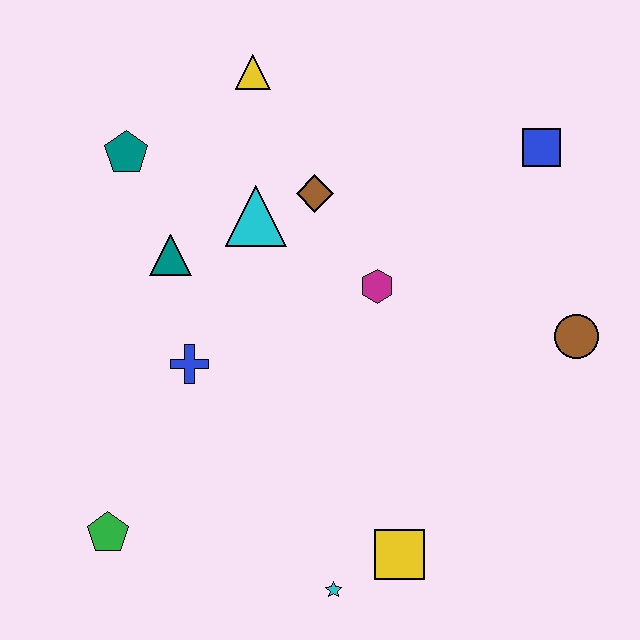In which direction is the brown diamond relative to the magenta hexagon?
The brown diamond is above the magenta hexagon.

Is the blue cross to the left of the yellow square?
Yes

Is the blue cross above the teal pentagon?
No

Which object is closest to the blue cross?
The teal triangle is closest to the blue cross.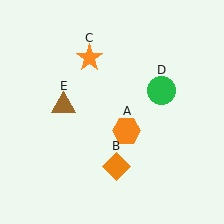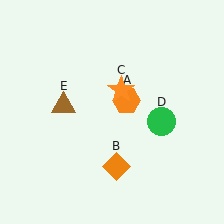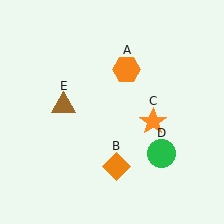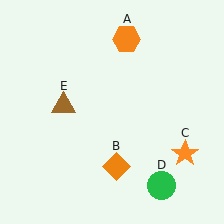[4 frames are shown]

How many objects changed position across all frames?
3 objects changed position: orange hexagon (object A), orange star (object C), green circle (object D).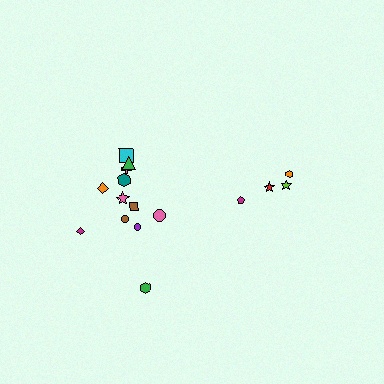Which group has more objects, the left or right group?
The left group.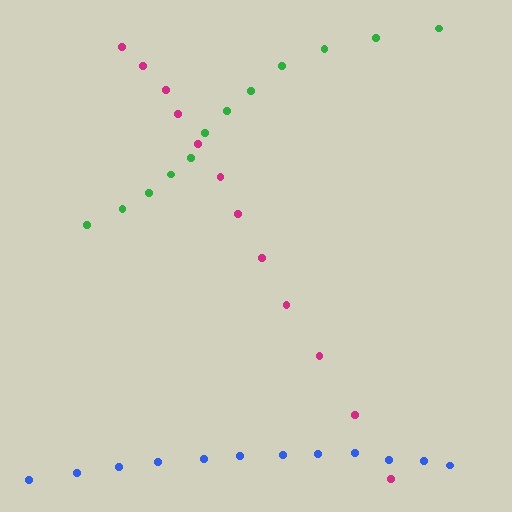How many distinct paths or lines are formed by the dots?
There are 3 distinct paths.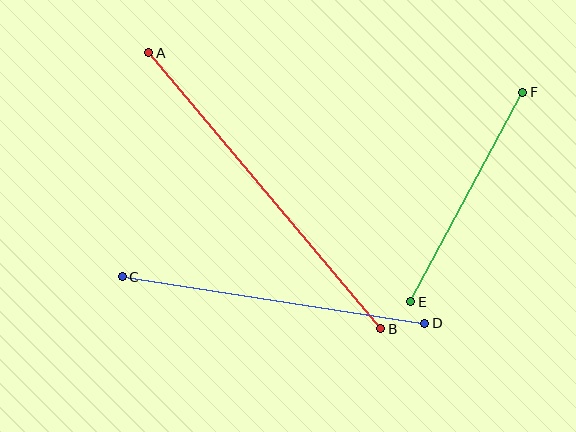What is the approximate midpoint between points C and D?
The midpoint is at approximately (274, 300) pixels.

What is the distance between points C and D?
The distance is approximately 306 pixels.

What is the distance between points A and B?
The distance is approximately 360 pixels.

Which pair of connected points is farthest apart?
Points A and B are farthest apart.